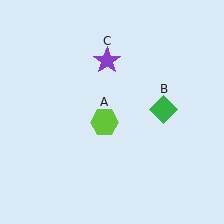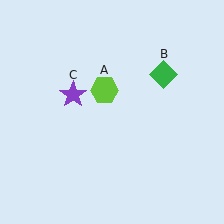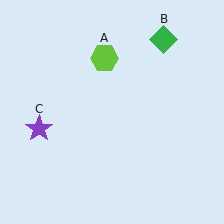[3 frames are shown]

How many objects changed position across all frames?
3 objects changed position: lime hexagon (object A), green diamond (object B), purple star (object C).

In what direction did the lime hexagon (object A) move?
The lime hexagon (object A) moved up.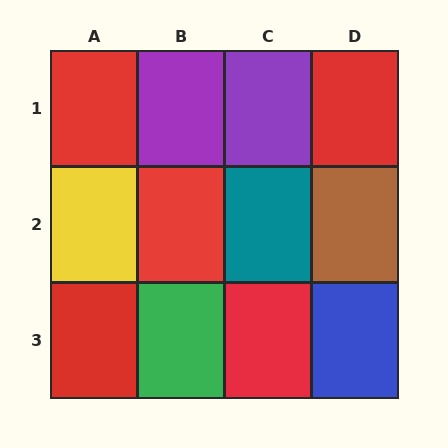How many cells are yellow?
1 cell is yellow.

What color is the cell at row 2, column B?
Red.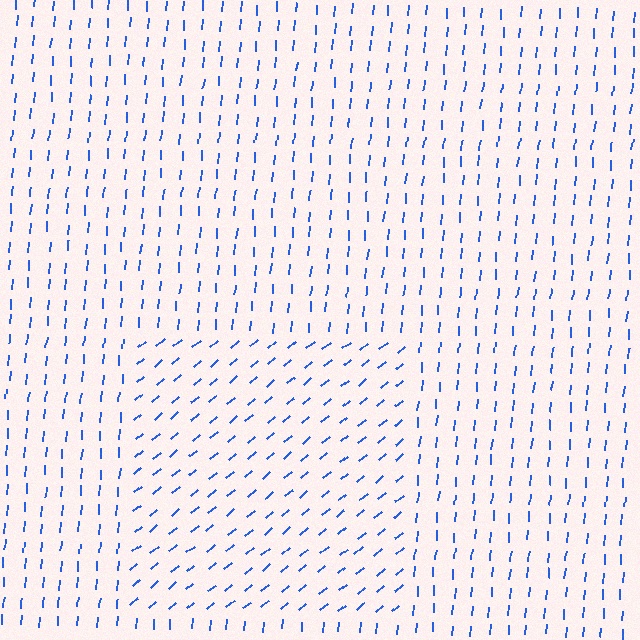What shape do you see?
I see a rectangle.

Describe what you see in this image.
The image is filled with small blue line segments. A rectangle region in the image has lines oriented differently from the surrounding lines, creating a visible texture boundary.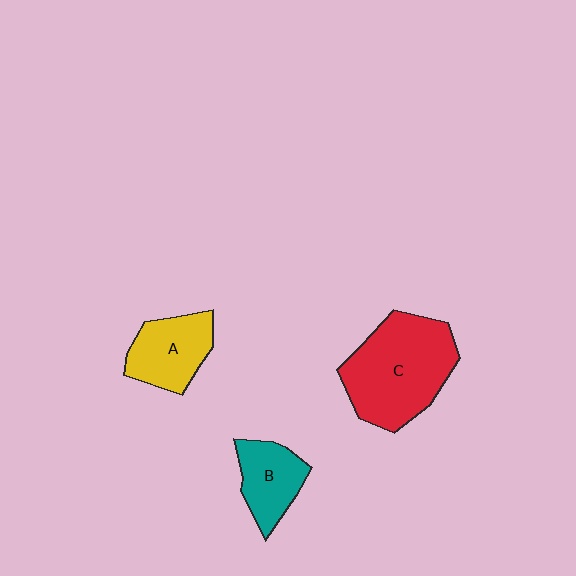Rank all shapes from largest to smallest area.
From largest to smallest: C (red), A (yellow), B (teal).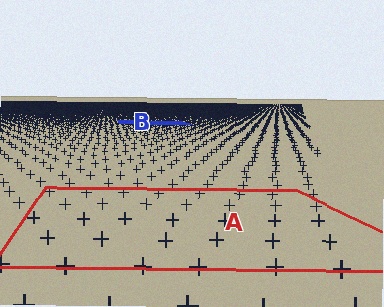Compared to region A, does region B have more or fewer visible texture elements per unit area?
Region B has more texture elements per unit area — they are packed more densely because it is farther away.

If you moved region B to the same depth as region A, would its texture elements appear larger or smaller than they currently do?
They would appear larger. At a closer depth, the same texture elements are projected at a bigger on-screen size.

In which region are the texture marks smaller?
The texture marks are smaller in region B, because it is farther away.